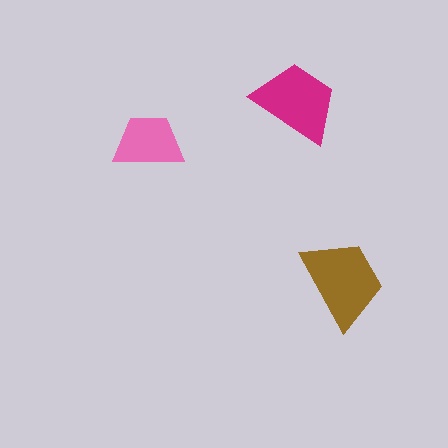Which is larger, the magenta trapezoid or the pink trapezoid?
The magenta one.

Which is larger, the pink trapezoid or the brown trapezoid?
The brown one.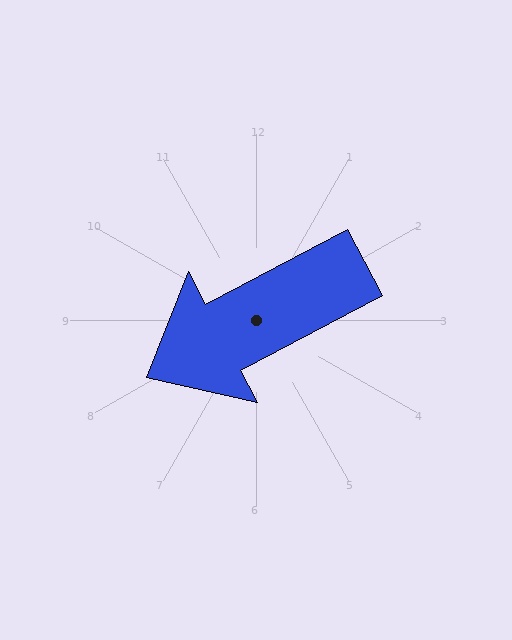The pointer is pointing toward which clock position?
Roughly 8 o'clock.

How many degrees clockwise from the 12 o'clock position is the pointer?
Approximately 242 degrees.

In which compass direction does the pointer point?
Southwest.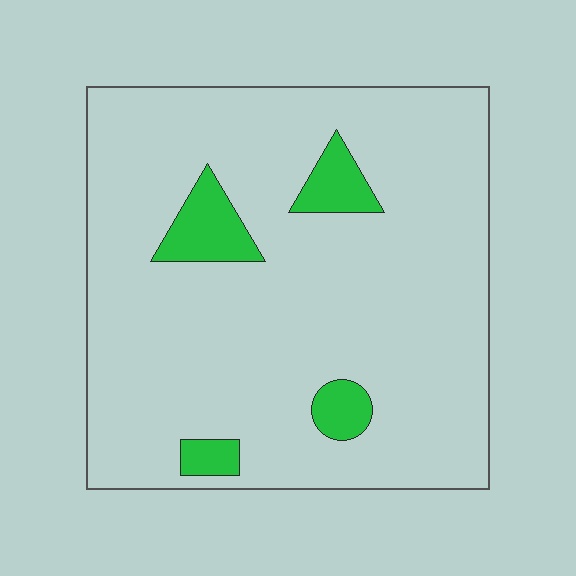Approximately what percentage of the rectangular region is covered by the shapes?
Approximately 10%.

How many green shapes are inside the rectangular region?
4.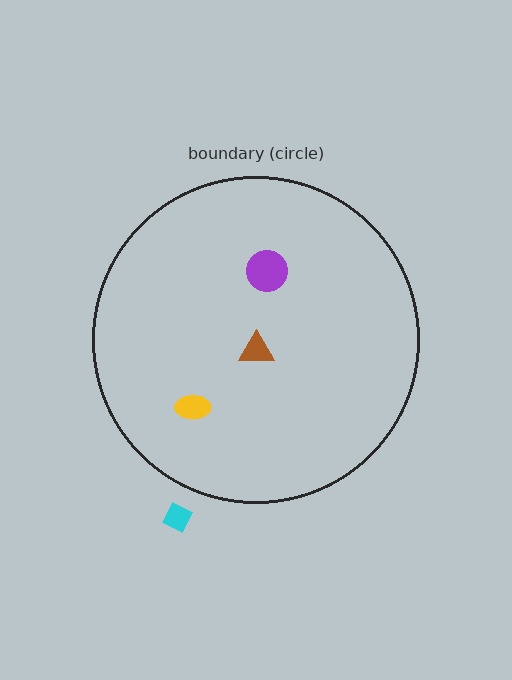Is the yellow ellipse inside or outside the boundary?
Inside.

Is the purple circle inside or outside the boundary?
Inside.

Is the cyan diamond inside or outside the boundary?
Outside.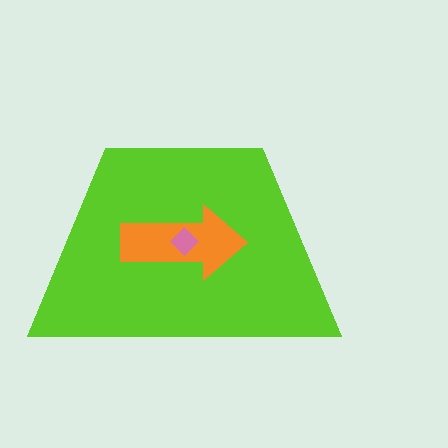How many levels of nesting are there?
3.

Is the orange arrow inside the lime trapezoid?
Yes.